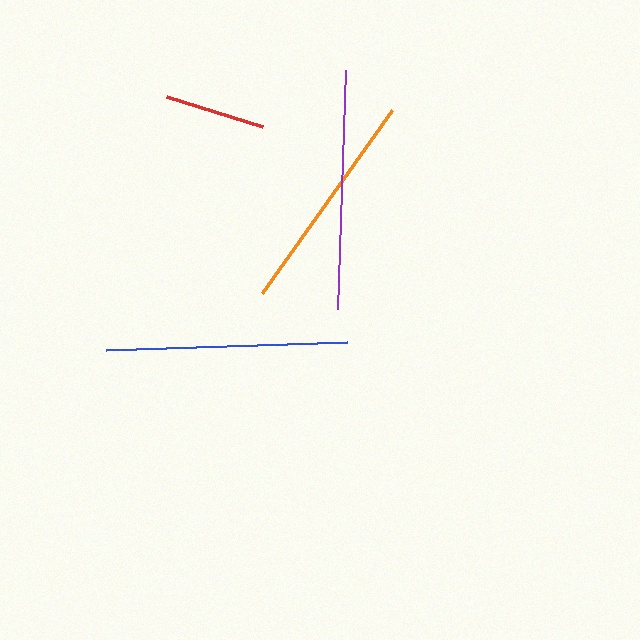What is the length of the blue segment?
The blue segment is approximately 241 pixels long.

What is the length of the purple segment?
The purple segment is approximately 239 pixels long.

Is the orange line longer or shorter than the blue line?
The blue line is longer than the orange line.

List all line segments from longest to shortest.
From longest to shortest: blue, purple, orange, red.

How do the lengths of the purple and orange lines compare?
The purple and orange lines are approximately the same length.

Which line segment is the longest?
The blue line is the longest at approximately 241 pixels.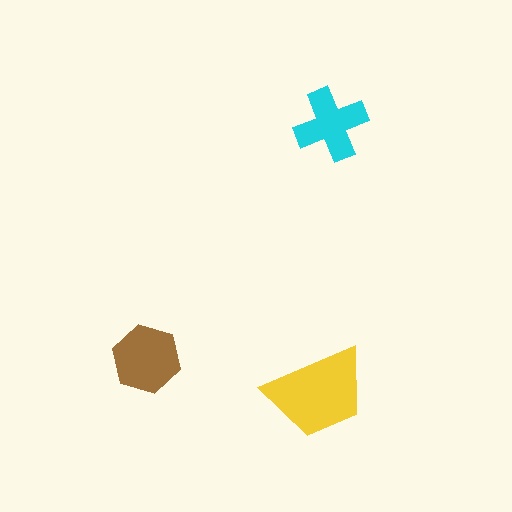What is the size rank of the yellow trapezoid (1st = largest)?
1st.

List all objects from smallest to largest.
The cyan cross, the brown hexagon, the yellow trapezoid.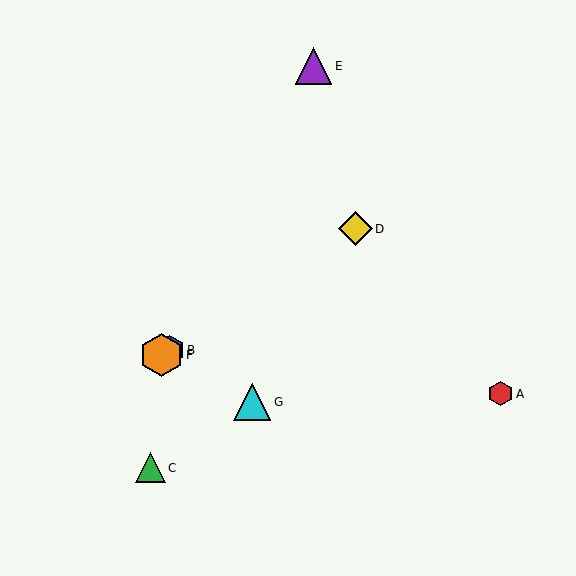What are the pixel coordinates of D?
Object D is at (355, 229).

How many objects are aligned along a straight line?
3 objects (B, D, F) are aligned along a straight line.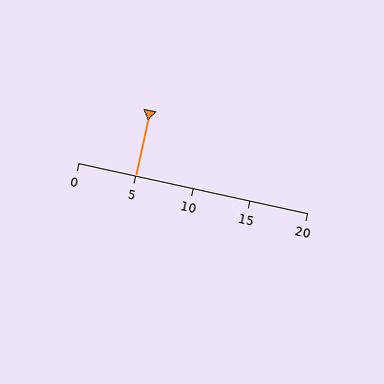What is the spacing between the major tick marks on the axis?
The major ticks are spaced 5 apart.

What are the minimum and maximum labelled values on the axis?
The axis runs from 0 to 20.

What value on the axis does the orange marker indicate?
The marker indicates approximately 5.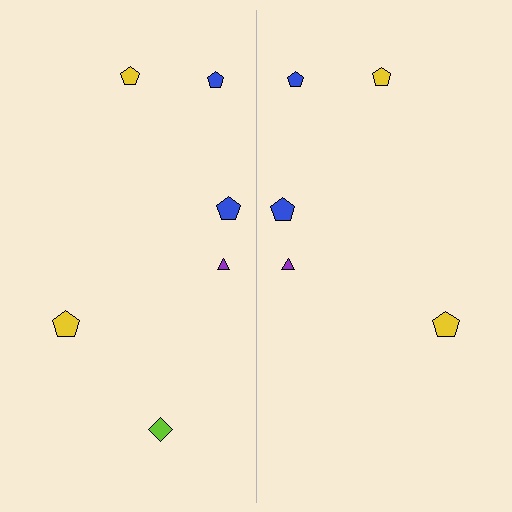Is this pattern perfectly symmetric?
No, the pattern is not perfectly symmetric. A lime diamond is missing from the right side.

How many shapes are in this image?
There are 11 shapes in this image.